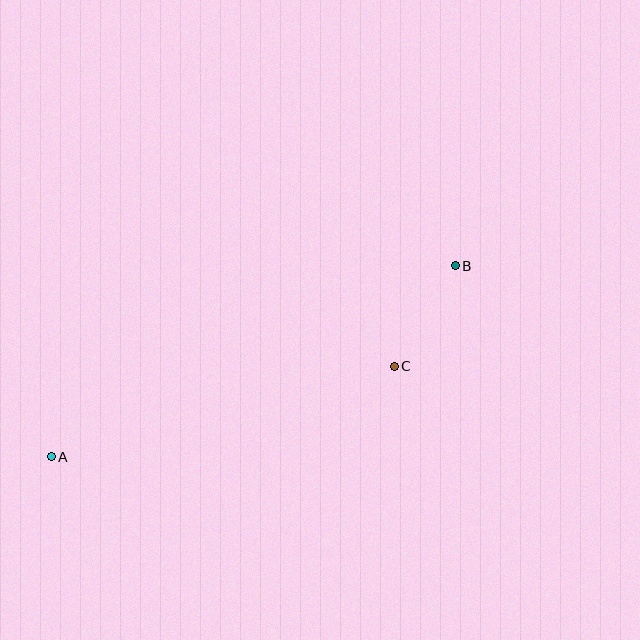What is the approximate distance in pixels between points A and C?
The distance between A and C is approximately 355 pixels.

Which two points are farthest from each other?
Points A and B are farthest from each other.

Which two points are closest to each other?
Points B and C are closest to each other.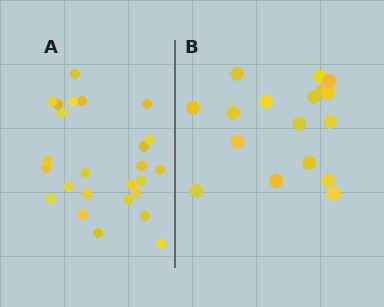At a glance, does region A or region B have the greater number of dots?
Region A (the left region) has more dots.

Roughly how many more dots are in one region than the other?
Region A has roughly 8 or so more dots than region B.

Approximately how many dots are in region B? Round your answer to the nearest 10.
About 20 dots. (The exact count is 17, which rounds to 20.)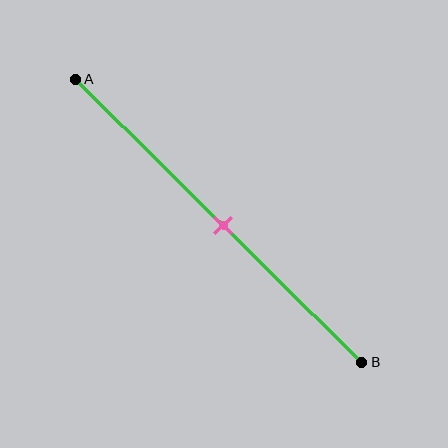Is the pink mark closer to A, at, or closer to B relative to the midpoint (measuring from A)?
The pink mark is approximately at the midpoint of segment AB.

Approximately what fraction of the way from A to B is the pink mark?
The pink mark is approximately 50% of the way from A to B.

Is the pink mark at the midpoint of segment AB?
Yes, the mark is approximately at the midpoint.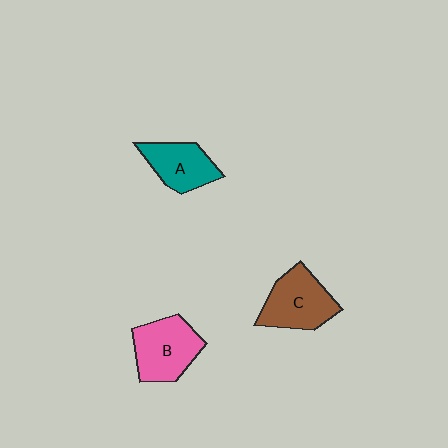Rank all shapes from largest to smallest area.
From largest to smallest: C (brown), B (pink), A (teal).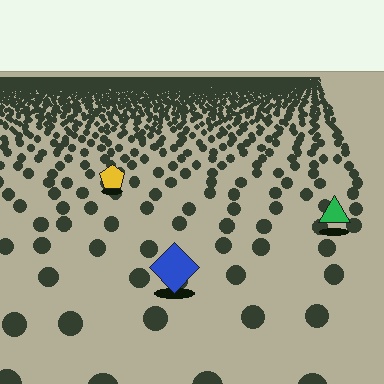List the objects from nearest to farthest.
From nearest to farthest: the blue diamond, the green triangle, the yellow pentagon.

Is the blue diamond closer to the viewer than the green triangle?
Yes. The blue diamond is closer — you can tell from the texture gradient: the ground texture is coarser near it.